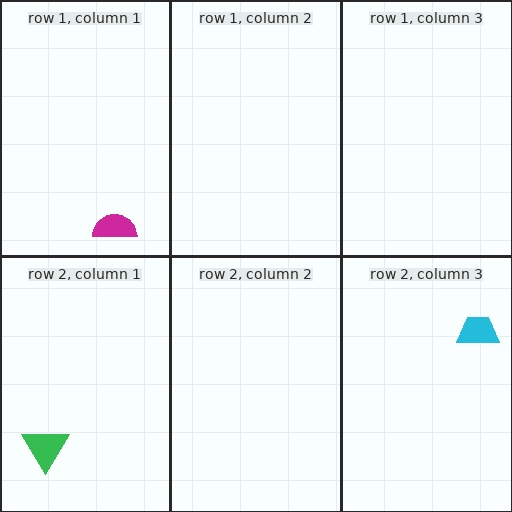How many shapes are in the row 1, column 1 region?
1.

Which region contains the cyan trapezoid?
The row 2, column 3 region.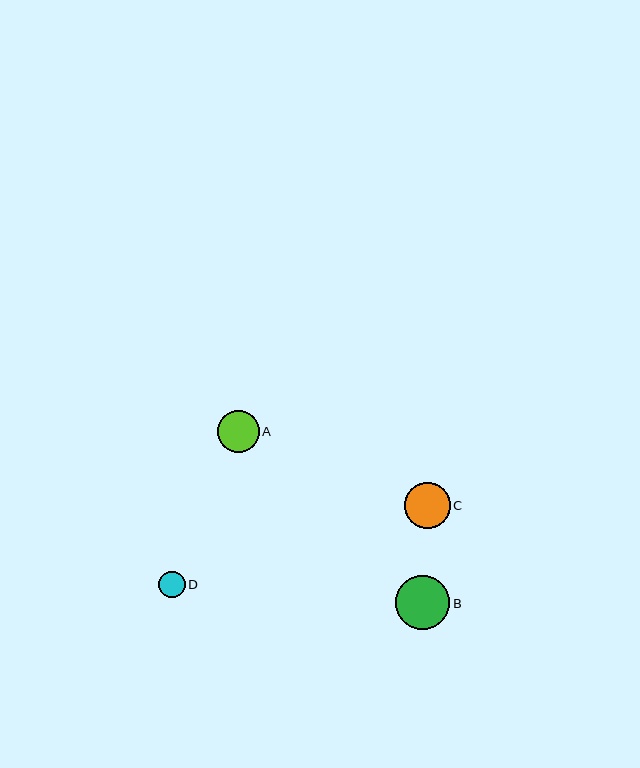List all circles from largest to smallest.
From largest to smallest: B, C, A, D.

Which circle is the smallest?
Circle D is the smallest with a size of approximately 27 pixels.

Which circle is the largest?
Circle B is the largest with a size of approximately 54 pixels.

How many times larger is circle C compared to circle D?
Circle C is approximately 1.7 times the size of circle D.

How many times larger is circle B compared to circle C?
Circle B is approximately 1.2 times the size of circle C.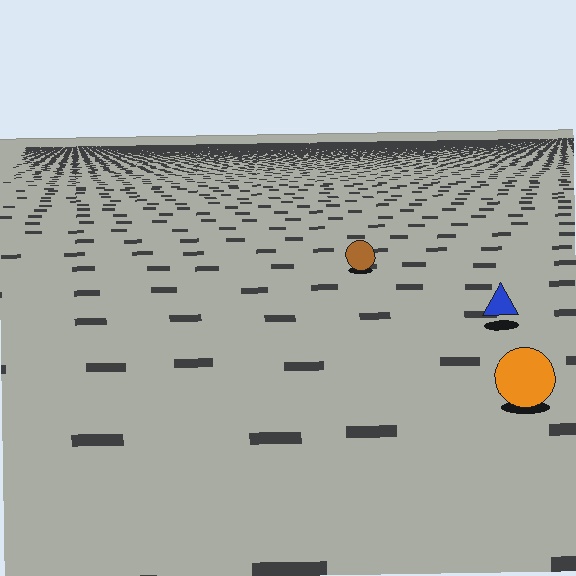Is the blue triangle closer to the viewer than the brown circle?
Yes. The blue triangle is closer — you can tell from the texture gradient: the ground texture is coarser near it.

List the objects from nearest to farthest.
From nearest to farthest: the orange circle, the blue triangle, the brown circle.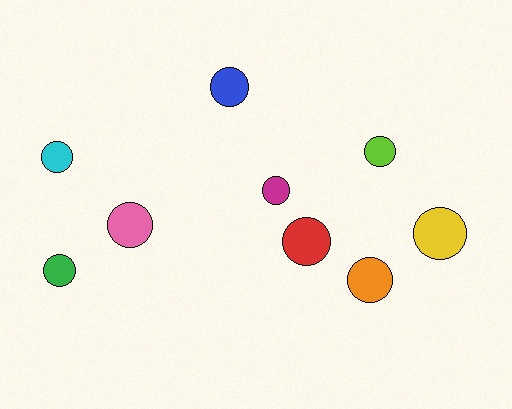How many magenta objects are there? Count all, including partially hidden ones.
There is 1 magenta object.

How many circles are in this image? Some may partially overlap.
There are 9 circles.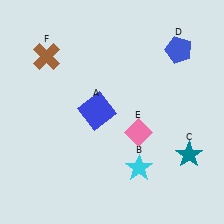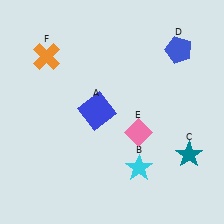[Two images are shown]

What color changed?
The cross (F) changed from brown in Image 1 to orange in Image 2.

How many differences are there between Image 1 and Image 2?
There is 1 difference between the two images.